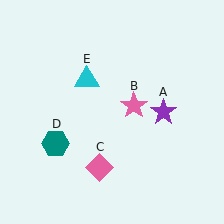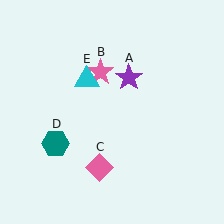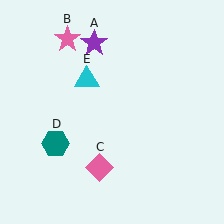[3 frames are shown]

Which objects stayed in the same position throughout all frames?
Pink diamond (object C) and teal hexagon (object D) and cyan triangle (object E) remained stationary.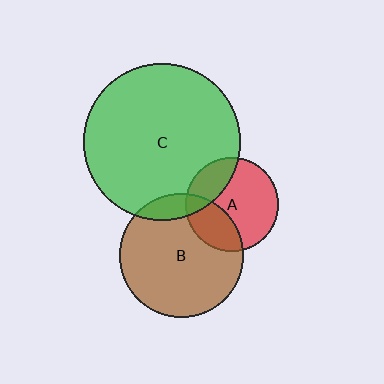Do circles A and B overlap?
Yes.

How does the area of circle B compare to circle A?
Approximately 1.8 times.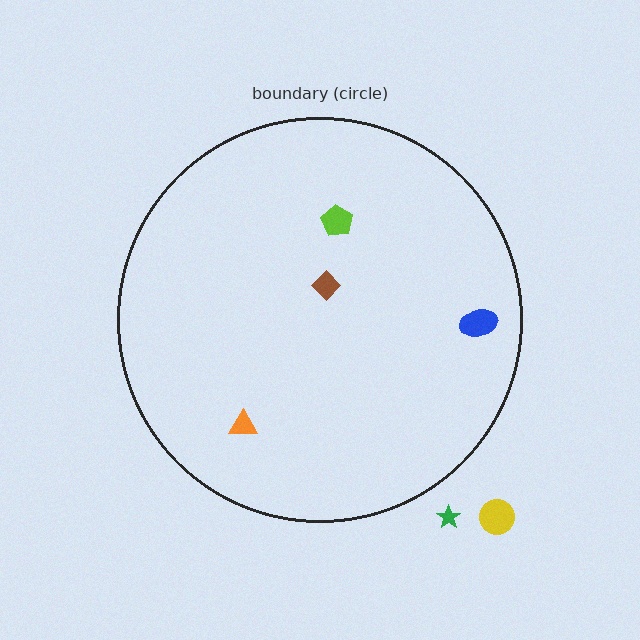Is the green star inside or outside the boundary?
Outside.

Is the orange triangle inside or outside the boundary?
Inside.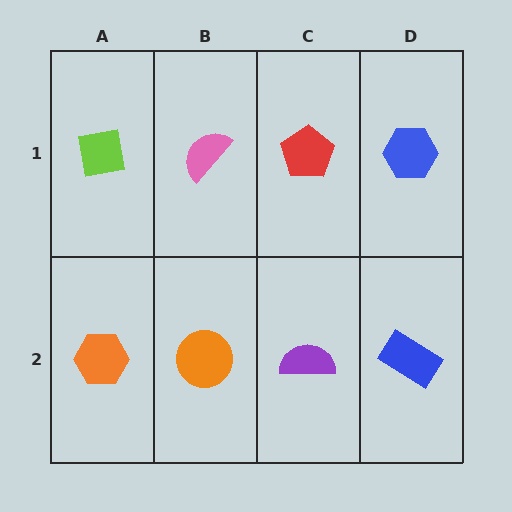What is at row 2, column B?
An orange circle.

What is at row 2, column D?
A blue rectangle.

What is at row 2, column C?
A purple semicircle.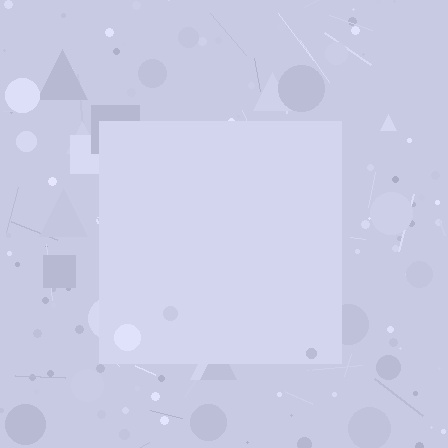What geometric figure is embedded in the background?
A square is embedded in the background.